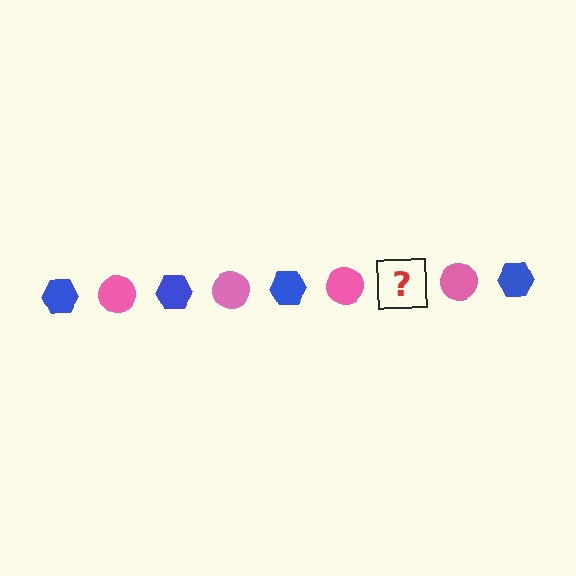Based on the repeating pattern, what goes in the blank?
The blank should be a blue hexagon.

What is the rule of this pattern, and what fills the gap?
The rule is that the pattern alternates between blue hexagon and pink circle. The gap should be filled with a blue hexagon.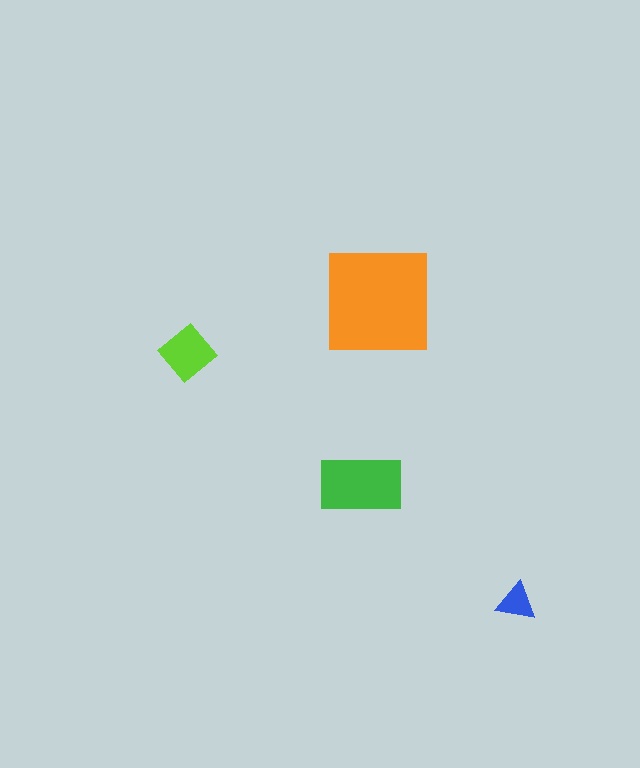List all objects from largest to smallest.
The orange square, the green rectangle, the lime diamond, the blue triangle.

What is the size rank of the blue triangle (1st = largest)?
4th.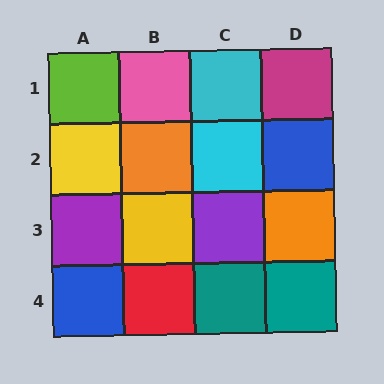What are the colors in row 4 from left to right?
Blue, red, teal, teal.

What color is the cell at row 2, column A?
Yellow.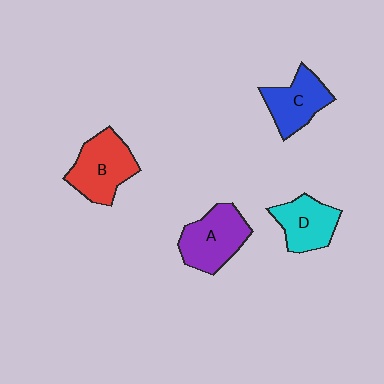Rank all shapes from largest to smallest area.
From largest to smallest: B (red), A (purple), C (blue), D (cyan).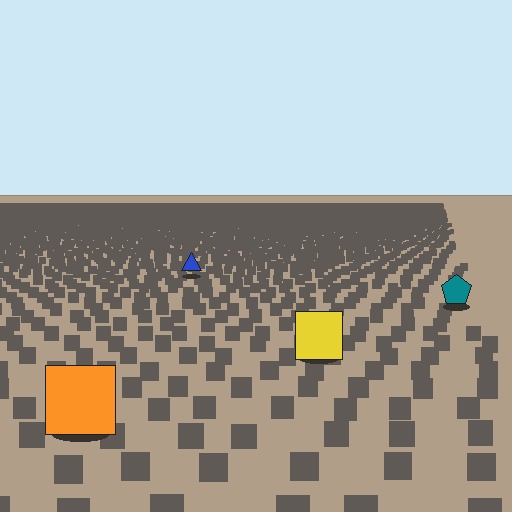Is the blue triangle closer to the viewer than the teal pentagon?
No. The teal pentagon is closer — you can tell from the texture gradient: the ground texture is coarser near it.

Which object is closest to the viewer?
The orange square is closest. The texture marks near it are larger and more spread out.